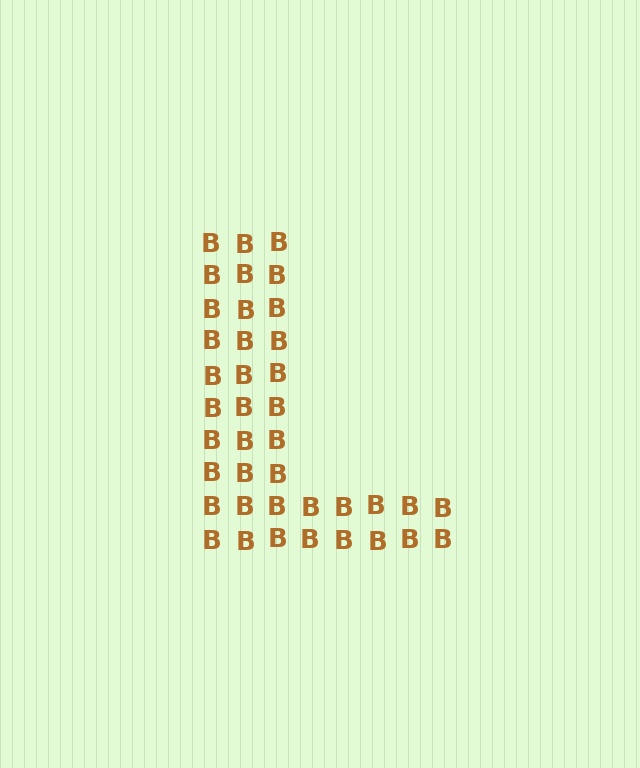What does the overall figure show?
The overall figure shows the letter L.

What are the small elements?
The small elements are letter B's.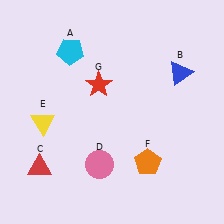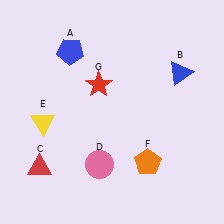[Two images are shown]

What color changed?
The pentagon (A) changed from cyan in Image 1 to blue in Image 2.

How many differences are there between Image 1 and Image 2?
There is 1 difference between the two images.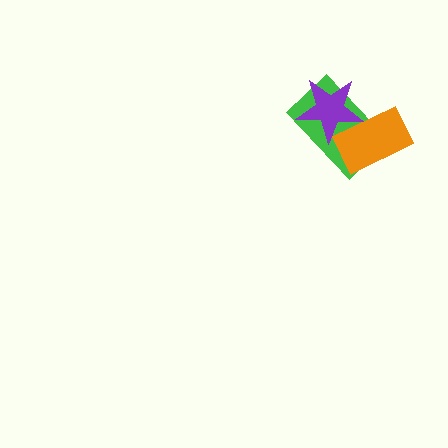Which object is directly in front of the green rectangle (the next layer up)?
The purple star is directly in front of the green rectangle.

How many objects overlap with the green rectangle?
2 objects overlap with the green rectangle.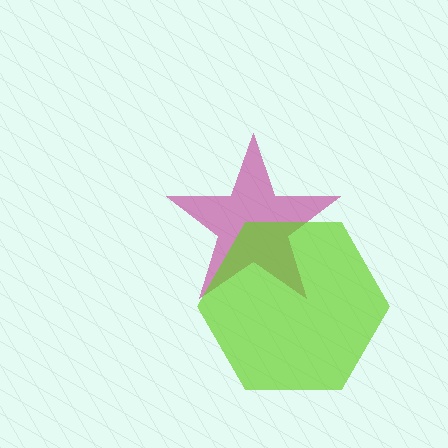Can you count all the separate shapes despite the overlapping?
Yes, there are 2 separate shapes.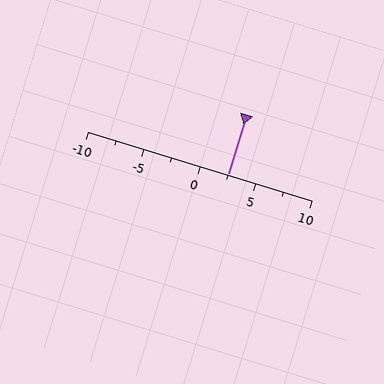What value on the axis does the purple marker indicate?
The marker indicates approximately 2.5.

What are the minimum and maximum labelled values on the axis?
The axis runs from -10 to 10.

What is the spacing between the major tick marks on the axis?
The major ticks are spaced 5 apart.